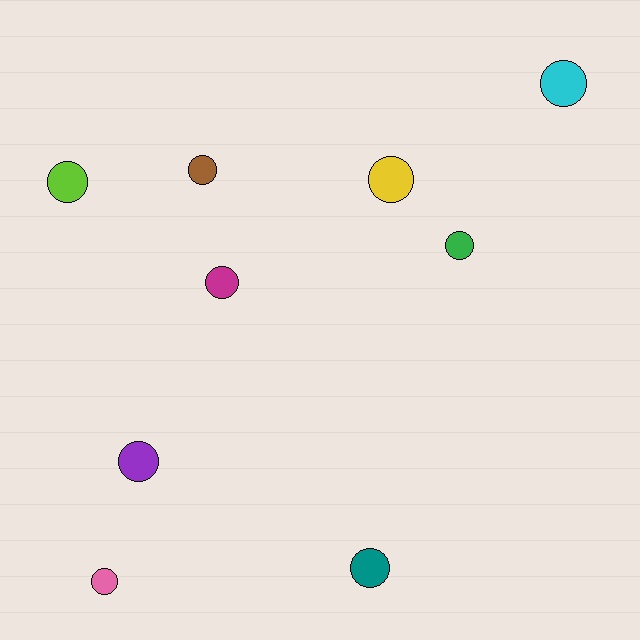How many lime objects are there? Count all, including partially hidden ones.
There is 1 lime object.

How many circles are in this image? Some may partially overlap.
There are 9 circles.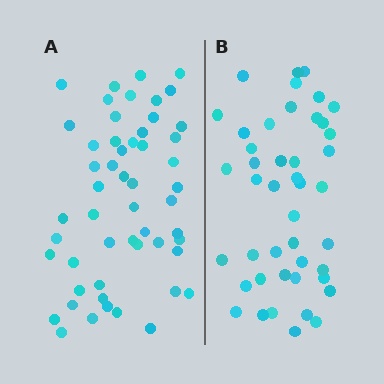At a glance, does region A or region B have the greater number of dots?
Region A (the left region) has more dots.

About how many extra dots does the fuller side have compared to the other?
Region A has roughly 8 or so more dots than region B.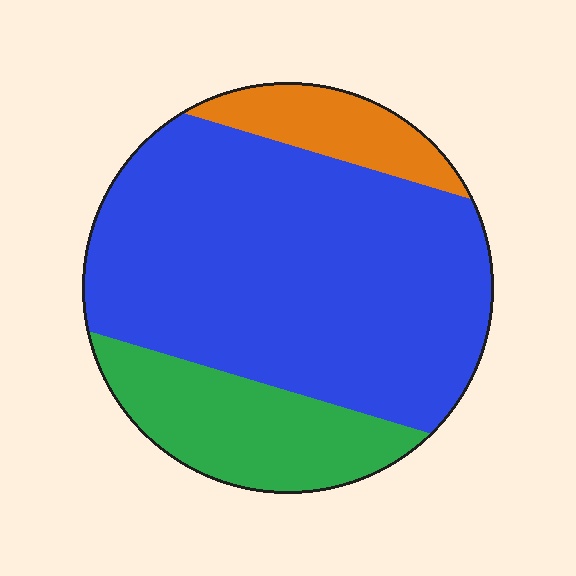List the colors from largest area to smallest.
From largest to smallest: blue, green, orange.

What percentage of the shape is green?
Green covers 21% of the shape.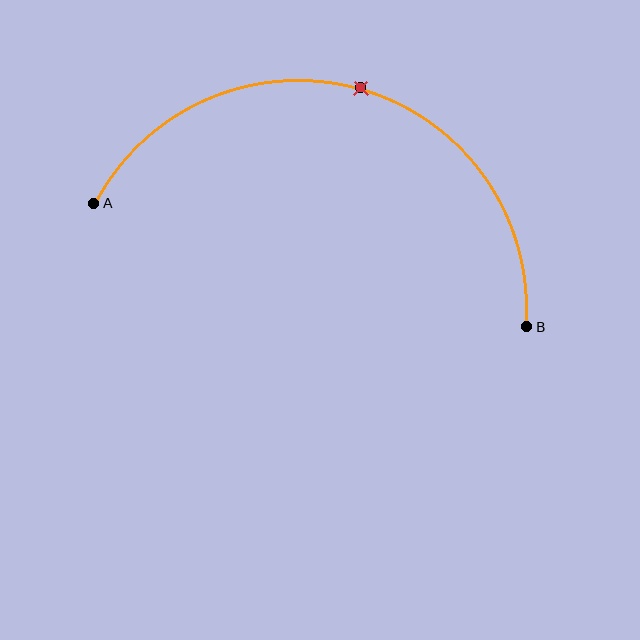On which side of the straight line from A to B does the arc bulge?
The arc bulges above the straight line connecting A and B.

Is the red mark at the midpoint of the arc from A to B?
Yes. The red mark lies on the arc at equal arc-length from both A and B — it is the arc midpoint.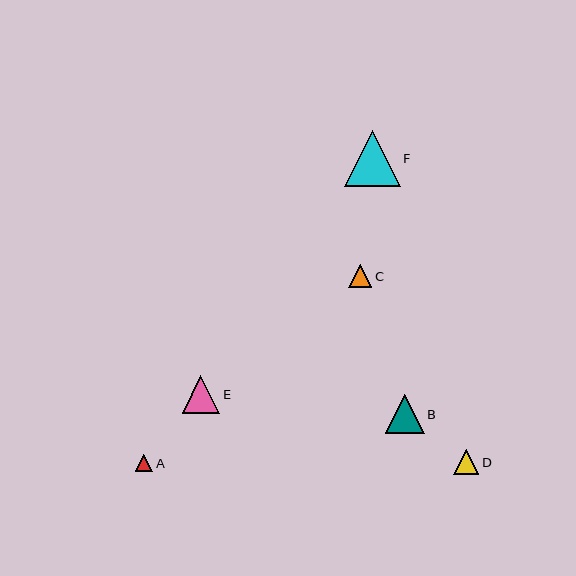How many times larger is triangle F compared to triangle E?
Triangle F is approximately 1.5 times the size of triangle E.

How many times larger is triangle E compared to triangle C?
Triangle E is approximately 1.6 times the size of triangle C.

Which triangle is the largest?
Triangle F is the largest with a size of approximately 56 pixels.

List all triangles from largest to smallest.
From largest to smallest: F, B, E, D, C, A.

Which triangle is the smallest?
Triangle A is the smallest with a size of approximately 18 pixels.